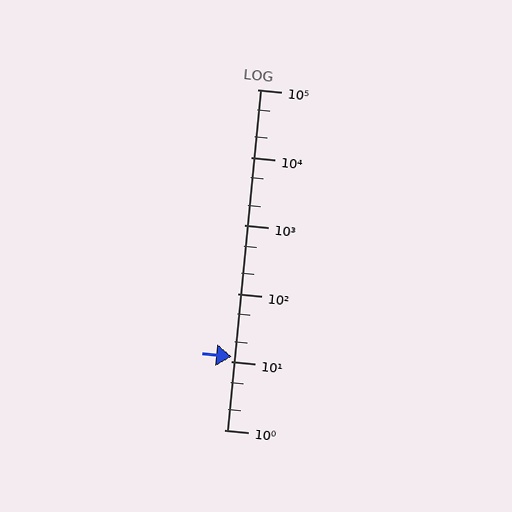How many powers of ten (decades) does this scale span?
The scale spans 5 decades, from 1 to 100000.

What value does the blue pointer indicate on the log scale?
The pointer indicates approximately 12.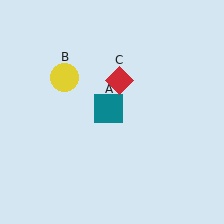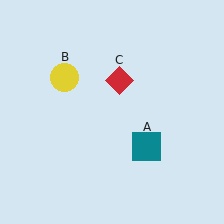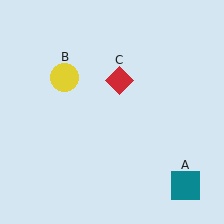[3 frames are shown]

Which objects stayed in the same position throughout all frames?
Yellow circle (object B) and red diamond (object C) remained stationary.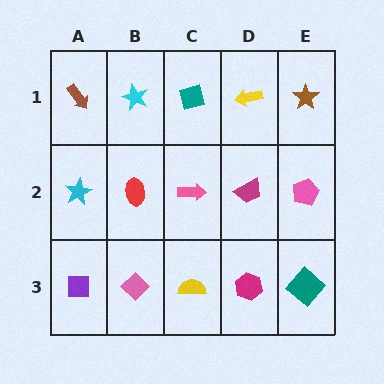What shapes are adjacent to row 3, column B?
A red ellipse (row 2, column B), a purple square (row 3, column A), a yellow semicircle (row 3, column C).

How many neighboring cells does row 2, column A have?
3.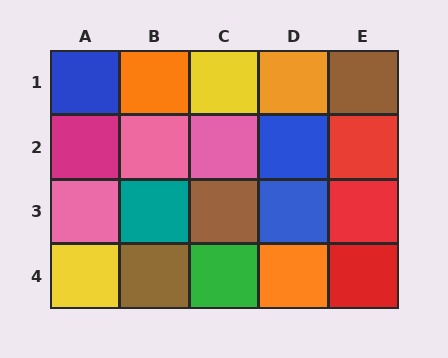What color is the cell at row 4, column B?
Brown.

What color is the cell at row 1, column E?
Brown.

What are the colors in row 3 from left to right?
Pink, teal, brown, blue, red.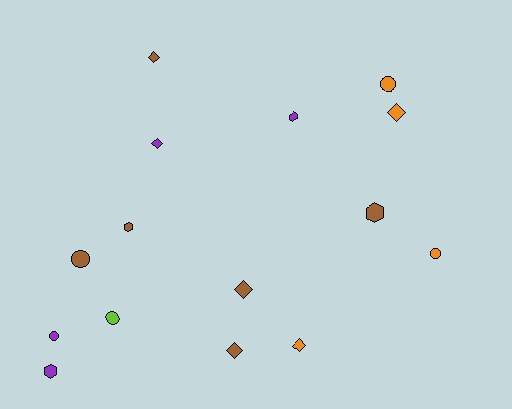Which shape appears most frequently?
Diamond, with 6 objects.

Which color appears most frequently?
Brown, with 6 objects.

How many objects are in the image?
There are 15 objects.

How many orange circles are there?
There are 2 orange circles.